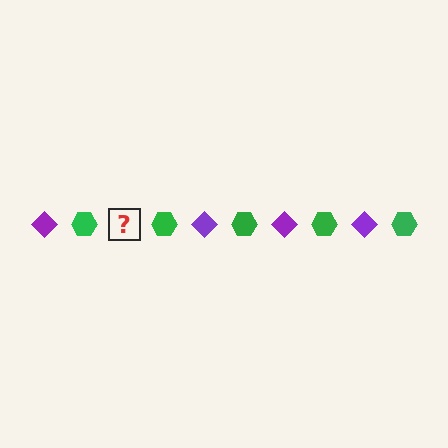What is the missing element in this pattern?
The missing element is a purple diamond.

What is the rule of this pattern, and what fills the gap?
The rule is that the pattern alternates between purple diamond and green hexagon. The gap should be filled with a purple diamond.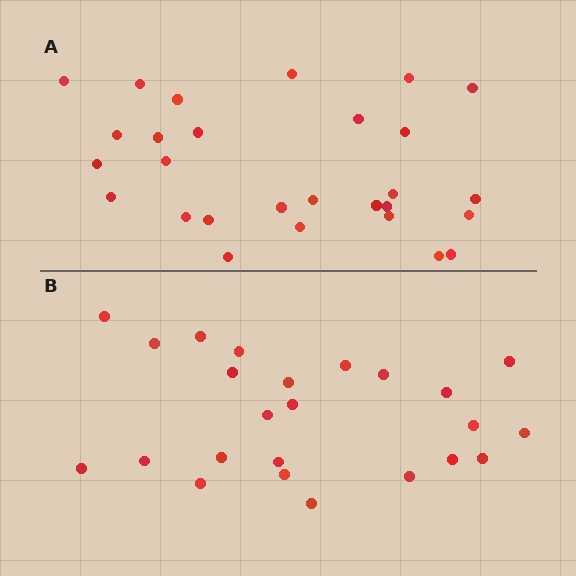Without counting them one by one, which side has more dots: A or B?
Region A (the top region) has more dots.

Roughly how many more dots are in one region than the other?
Region A has about 4 more dots than region B.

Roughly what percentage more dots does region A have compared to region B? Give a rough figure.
About 15% more.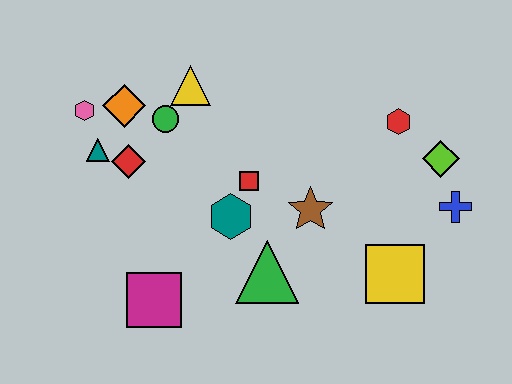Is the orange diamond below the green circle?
No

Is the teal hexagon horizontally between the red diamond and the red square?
Yes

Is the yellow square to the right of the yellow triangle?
Yes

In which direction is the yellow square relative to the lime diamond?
The yellow square is below the lime diamond.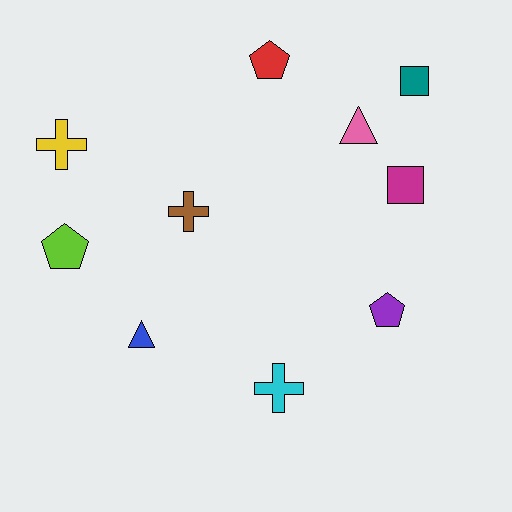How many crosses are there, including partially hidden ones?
There are 3 crosses.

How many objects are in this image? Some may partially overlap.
There are 10 objects.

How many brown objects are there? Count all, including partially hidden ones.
There is 1 brown object.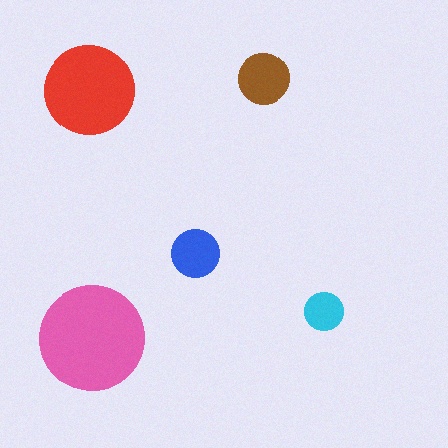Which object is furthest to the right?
The cyan circle is rightmost.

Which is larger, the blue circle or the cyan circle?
The blue one.